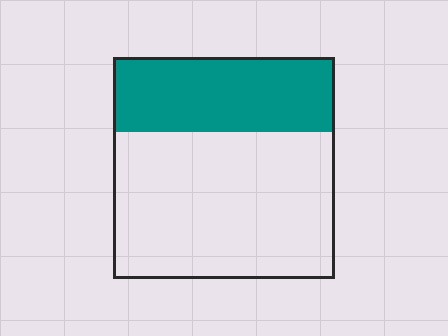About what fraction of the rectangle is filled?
About one third (1/3).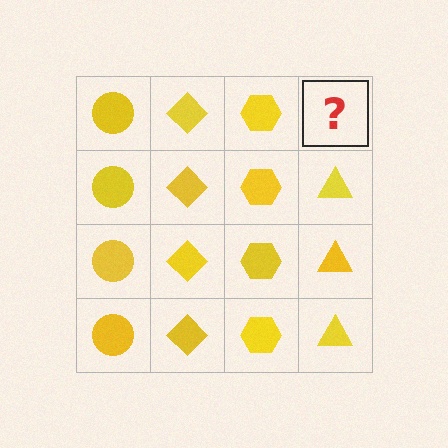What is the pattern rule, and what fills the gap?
The rule is that each column has a consistent shape. The gap should be filled with a yellow triangle.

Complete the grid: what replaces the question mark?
The question mark should be replaced with a yellow triangle.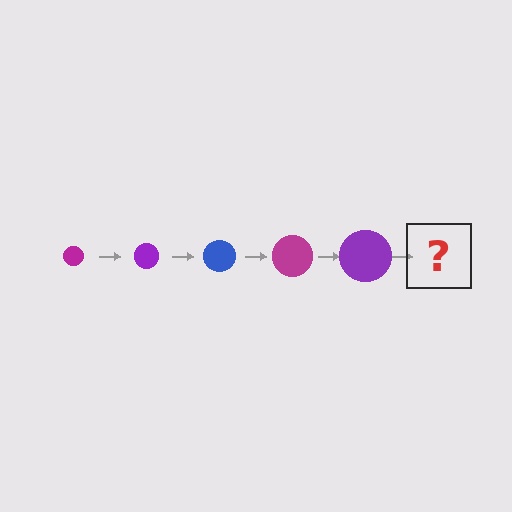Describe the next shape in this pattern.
It should be a blue circle, larger than the previous one.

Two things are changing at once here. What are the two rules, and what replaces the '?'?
The two rules are that the circle grows larger each step and the color cycles through magenta, purple, and blue. The '?' should be a blue circle, larger than the previous one.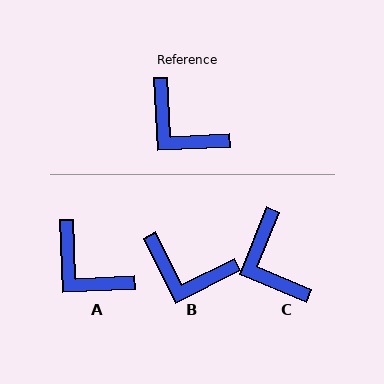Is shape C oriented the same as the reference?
No, it is off by about 25 degrees.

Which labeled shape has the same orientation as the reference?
A.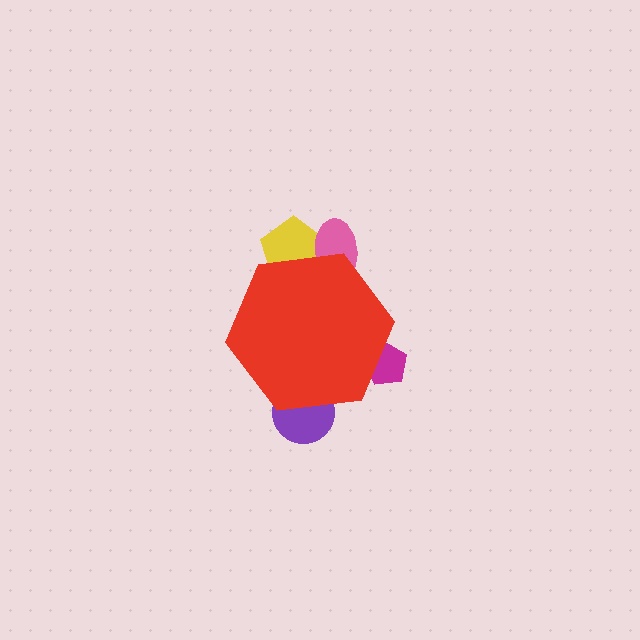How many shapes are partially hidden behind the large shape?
4 shapes are partially hidden.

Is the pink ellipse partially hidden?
Yes, the pink ellipse is partially hidden behind the red hexagon.